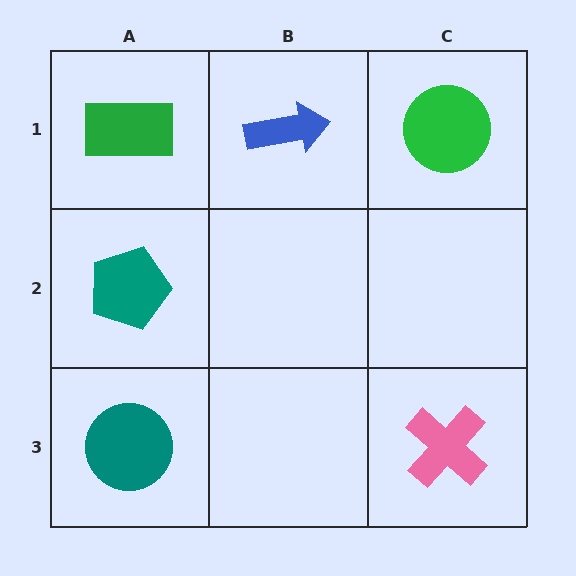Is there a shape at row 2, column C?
No, that cell is empty.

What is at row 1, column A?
A green rectangle.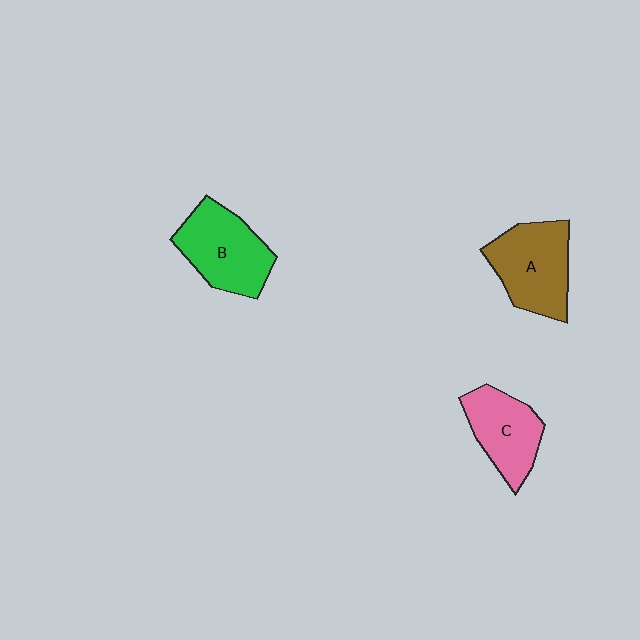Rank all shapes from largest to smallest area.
From largest to smallest: A (brown), B (green), C (pink).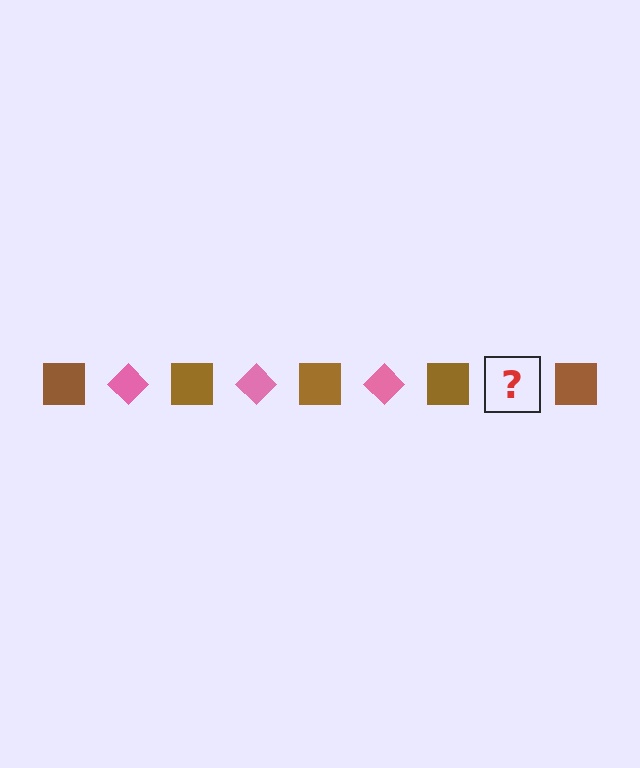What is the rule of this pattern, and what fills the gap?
The rule is that the pattern alternates between brown square and pink diamond. The gap should be filled with a pink diamond.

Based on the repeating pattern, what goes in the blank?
The blank should be a pink diamond.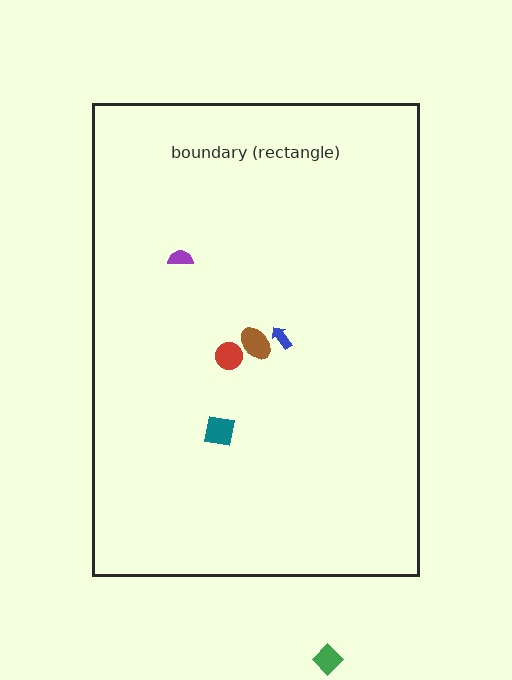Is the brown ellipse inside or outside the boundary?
Inside.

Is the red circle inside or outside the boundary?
Inside.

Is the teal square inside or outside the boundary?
Inside.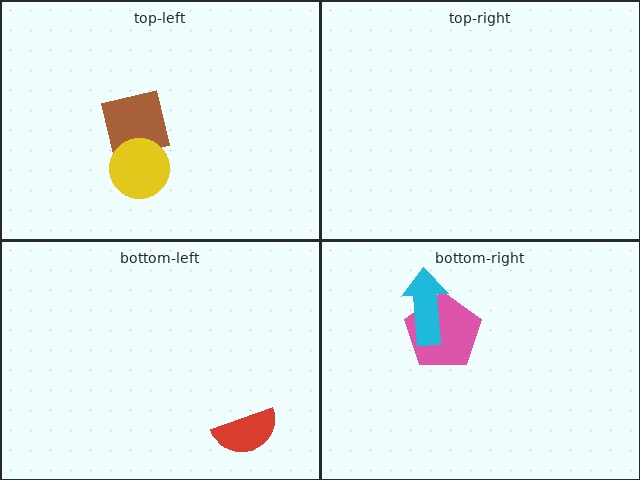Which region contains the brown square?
The top-left region.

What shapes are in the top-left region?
The brown square, the yellow circle.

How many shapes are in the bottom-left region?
1.